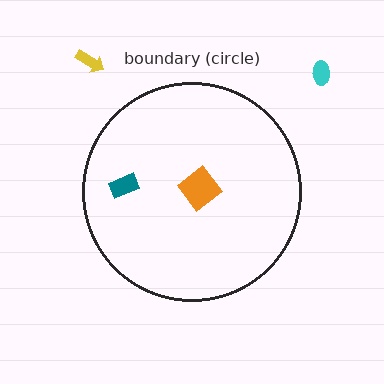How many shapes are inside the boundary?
2 inside, 2 outside.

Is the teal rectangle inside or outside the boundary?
Inside.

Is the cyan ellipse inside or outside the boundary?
Outside.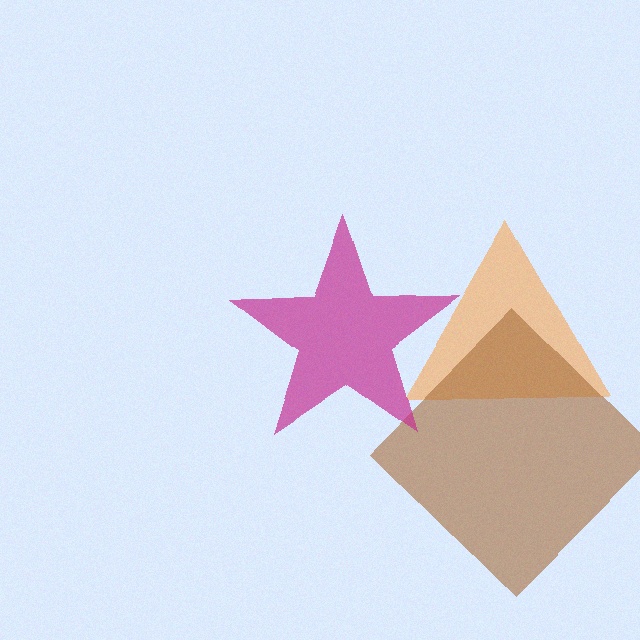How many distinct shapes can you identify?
There are 3 distinct shapes: an orange triangle, a brown diamond, a magenta star.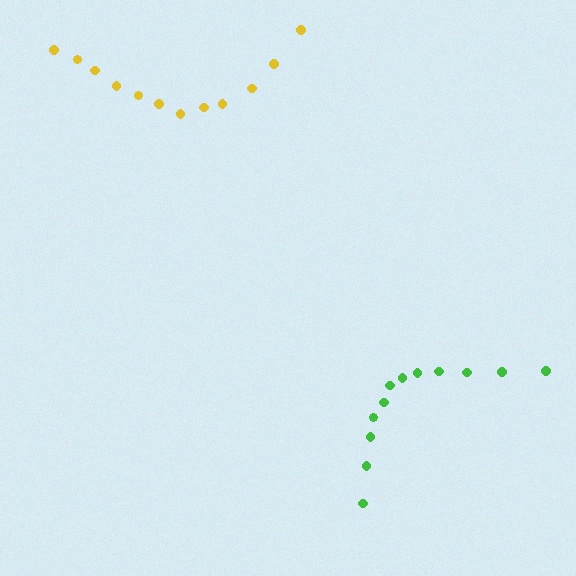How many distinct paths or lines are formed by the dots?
There are 2 distinct paths.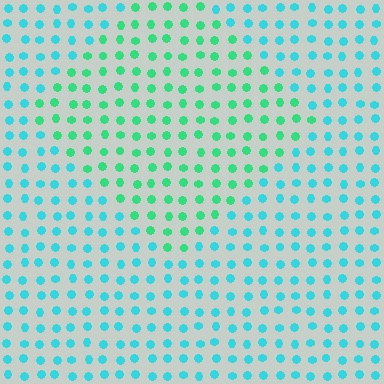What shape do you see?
I see a diamond.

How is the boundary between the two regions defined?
The boundary is defined purely by a slight shift in hue (about 37 degrees). Spacing, size, and orientation are identical on both sides.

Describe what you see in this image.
The image is filled with small cyan elements in a uniform arrangement. A diamond-shaped region is visible where the elements are tinted to a slightly different hue, forming a subtle color boundary.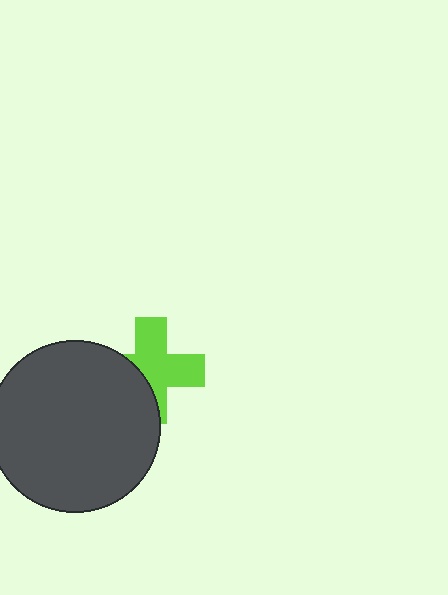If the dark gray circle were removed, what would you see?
You would see the complete lime cross.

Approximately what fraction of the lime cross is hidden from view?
Roughly 37% of the lime cross is hidden behind the dark gray circle.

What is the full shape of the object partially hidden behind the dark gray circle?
The partially hidden object is a lime cross.